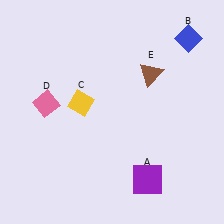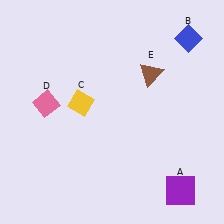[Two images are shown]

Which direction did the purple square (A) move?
The purple square (A) moved right.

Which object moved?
The purple square (A) moved right.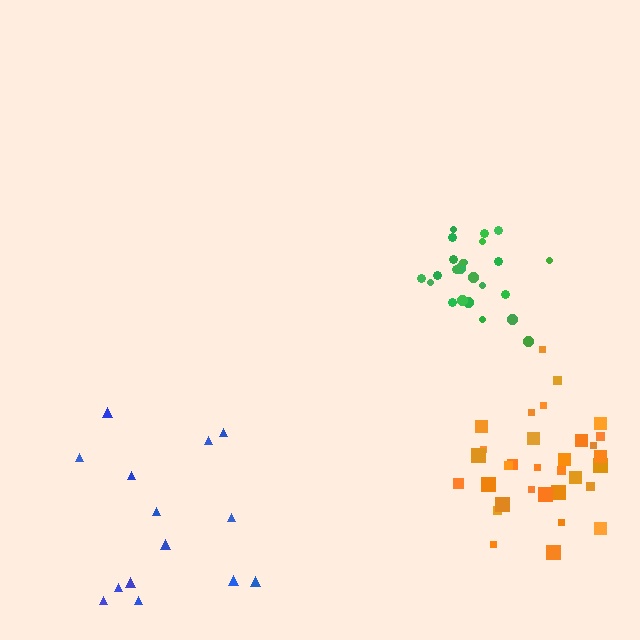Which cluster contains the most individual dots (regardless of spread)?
Orange (32).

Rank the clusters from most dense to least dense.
green, orange, blue.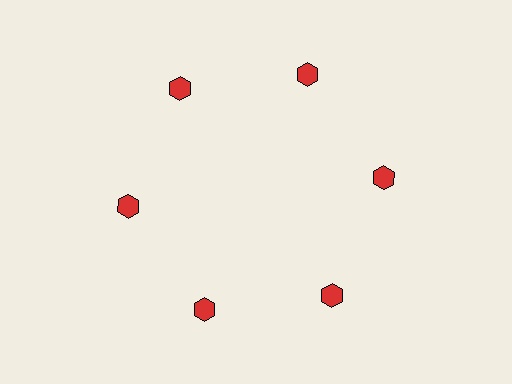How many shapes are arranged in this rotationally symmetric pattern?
There are 6 shapes, arranged in 6 groups of 1.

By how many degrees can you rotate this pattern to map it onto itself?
The pattern maps onto itself every 60 degrees of rotation.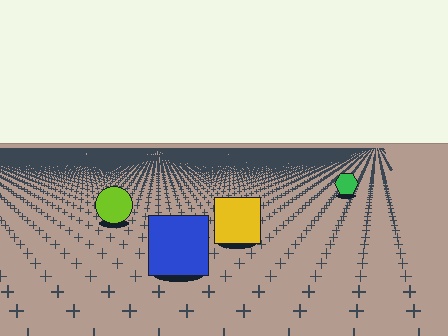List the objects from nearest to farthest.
From nearest to farthest: the blue square, the yellow square, the lime circle, the green hexagon.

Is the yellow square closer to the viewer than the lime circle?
Yes. The yellow square is closer — you can tell from the texture gradient: the ground texture is coarser near it.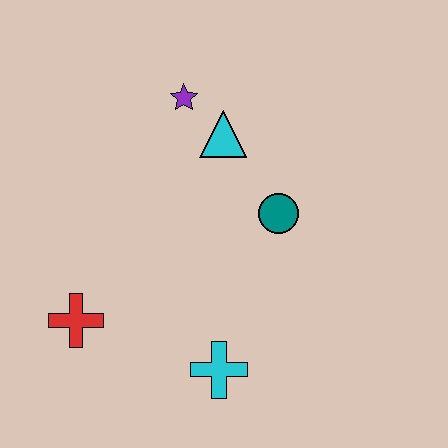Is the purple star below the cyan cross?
No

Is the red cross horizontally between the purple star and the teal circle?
No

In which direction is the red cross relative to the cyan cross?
The red cross is to the left of the cyan cross.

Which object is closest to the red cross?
The cyan cross is closest to the red cross.